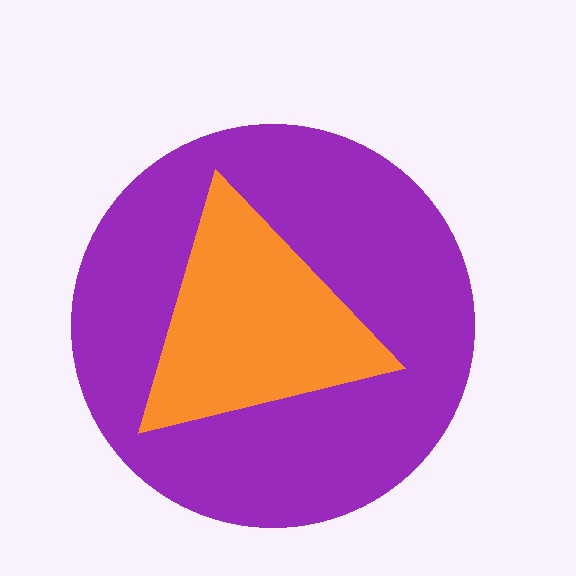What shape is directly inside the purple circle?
The orange triangle.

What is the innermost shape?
The orange triangle.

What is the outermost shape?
The purple circle.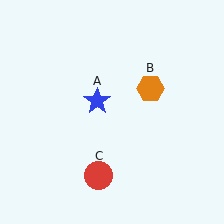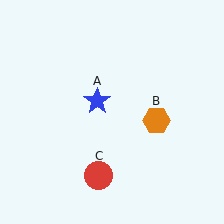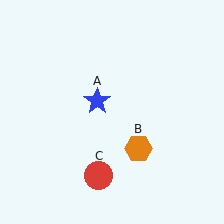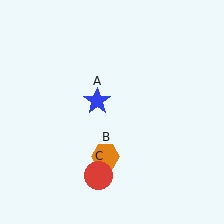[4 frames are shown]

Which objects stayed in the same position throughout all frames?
Blue star (object A) and red circle (object C) remained stationary.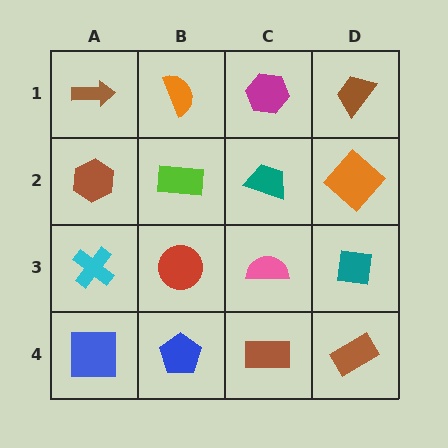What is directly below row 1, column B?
A lime rectangle.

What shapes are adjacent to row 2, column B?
An orange semicircle (row 1, column B), a red circle (row 3, column B), a brown hexagon (row 2, column A), a teal trapezoid (row 2, column C).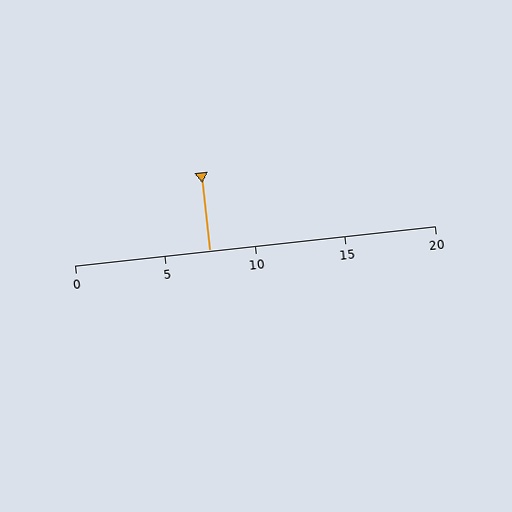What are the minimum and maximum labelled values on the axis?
The axis runs from 0 to 20.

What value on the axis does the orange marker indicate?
The marker indicates approximately 7.5.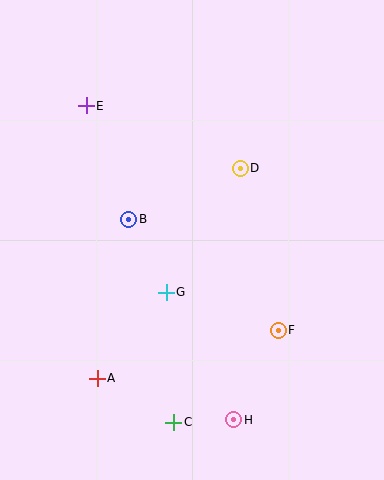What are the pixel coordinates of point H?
Point H is at (234, 420).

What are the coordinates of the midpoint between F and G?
The midpoint between F and G is at (222, 311).